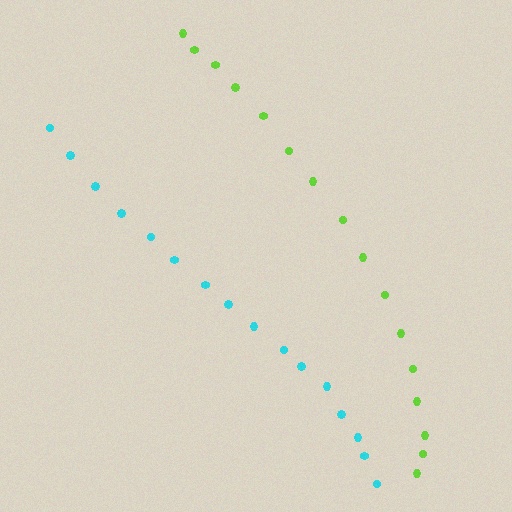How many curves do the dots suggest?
There are 2 distinct paths.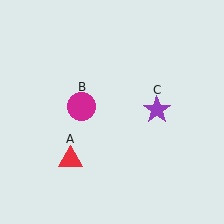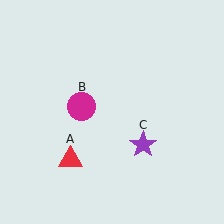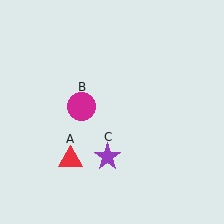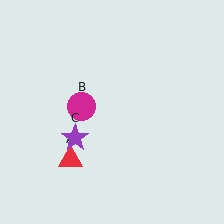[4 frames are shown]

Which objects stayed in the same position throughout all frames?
Red triangle (object A) and magenta circle (object B) remained stationary.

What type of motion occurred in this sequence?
The purple star (object C) rotated clockwise around the center of the scene.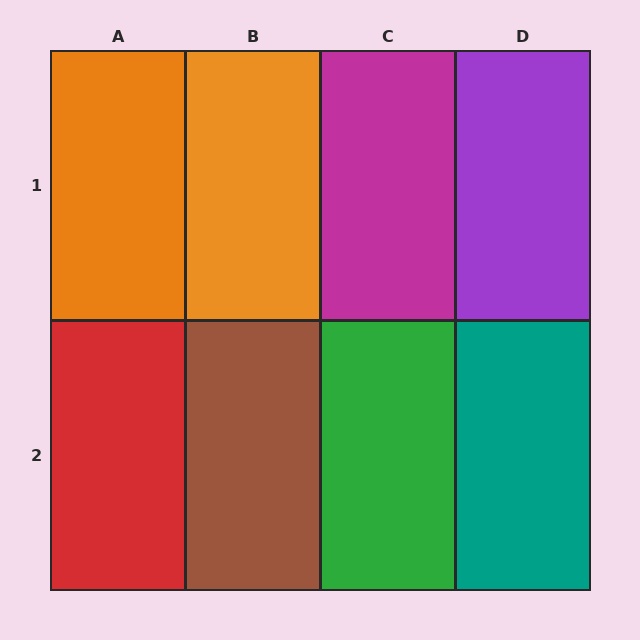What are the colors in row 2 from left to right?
Red, brown, green, teal.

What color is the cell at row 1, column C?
Magenta.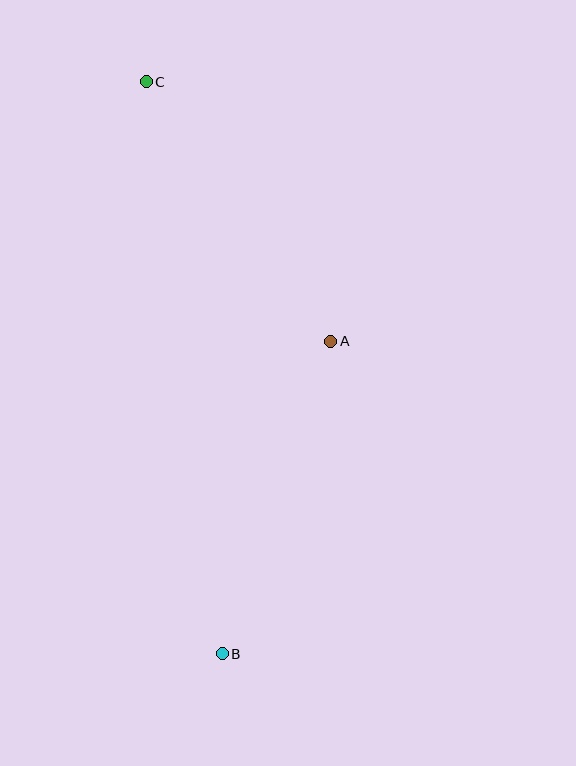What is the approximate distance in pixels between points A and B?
The distance between A and B is approximately 331 pixels.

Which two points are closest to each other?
Points A and C are closest to each other.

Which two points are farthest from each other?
Points B and C are farthest from each other.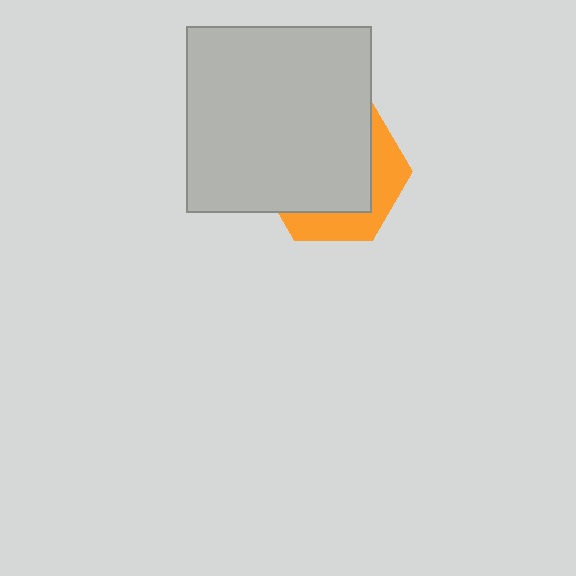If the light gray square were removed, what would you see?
You would see the complete orange hexagon.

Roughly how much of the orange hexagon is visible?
A small part of it is visible (roughly 33%).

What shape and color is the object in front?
The object in front is a light gray square.